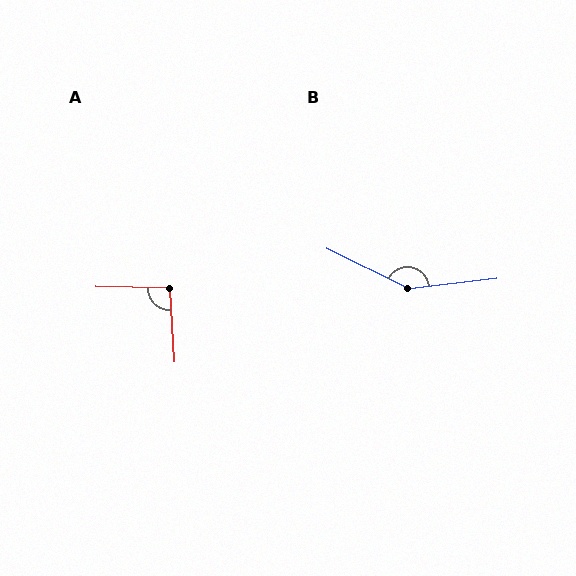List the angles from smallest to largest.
A (94°), B (147°).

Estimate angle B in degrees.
Approximately 147 degrees.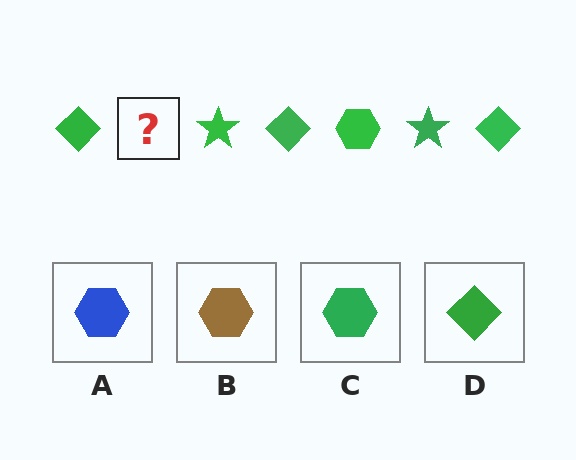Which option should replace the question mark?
Option C.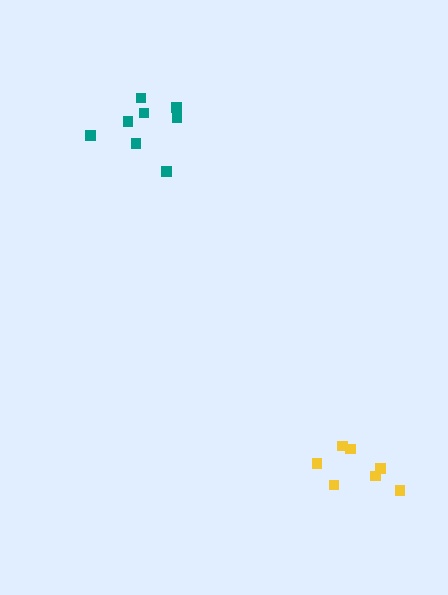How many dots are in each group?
Group 1: 7 dots, Group 2: 8 dots (15 total).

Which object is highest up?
The teal cluster is topmost.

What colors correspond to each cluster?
The clusters are colored: yellow, teal.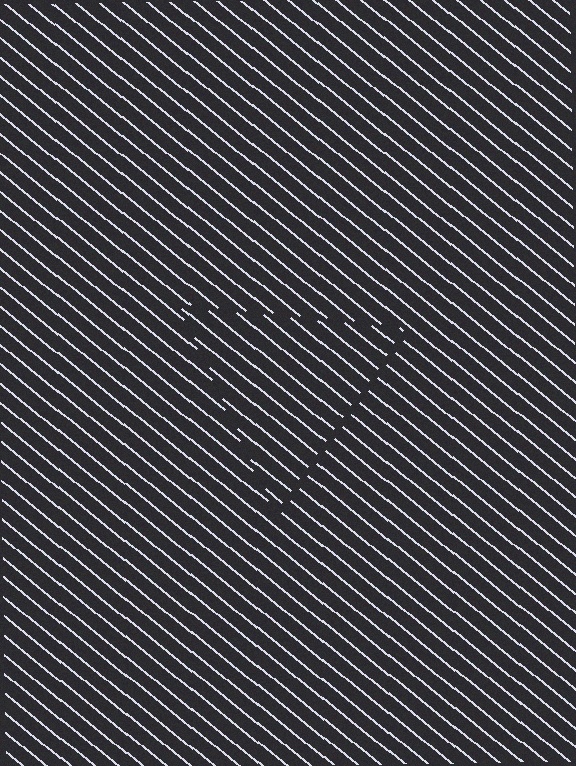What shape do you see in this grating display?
An illusory triangle. The interior of the shape contains the same grating, shifted by half a period — the contour is defined by the phase discontinuity where line-ends from the inner and outer gratings abut.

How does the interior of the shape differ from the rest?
The interior of the shape contains the same grating, shifted by half a period — the contour is defined by the phase discontinuity where line-ends from the inner and outer gratings abut.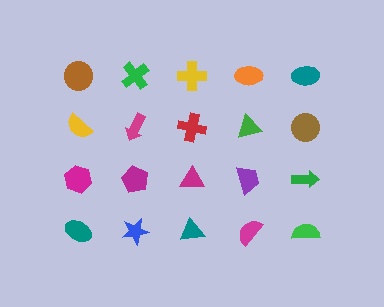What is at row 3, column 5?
A green arrow.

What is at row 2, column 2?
A magenta arrow.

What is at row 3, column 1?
A magenta hexagon.